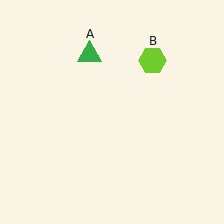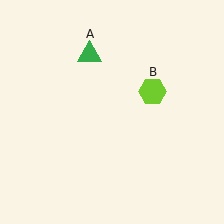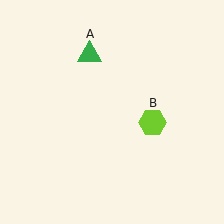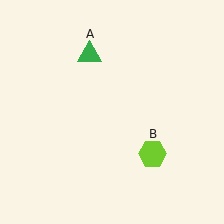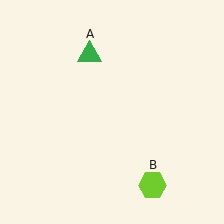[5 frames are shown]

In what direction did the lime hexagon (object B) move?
The lime hexagon (object B) moved down.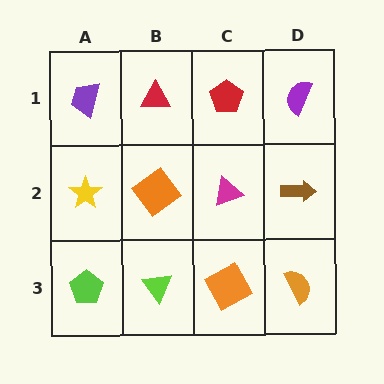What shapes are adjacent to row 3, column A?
A yellow star (row 2, column A), a lime triangle (row 3, column B).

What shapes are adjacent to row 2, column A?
A purple trapezoid (row 1, column A), a lime pentagon (row 3, column A), an orange diamond (row 2, column B).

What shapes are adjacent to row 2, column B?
A red triangle (row 1, column B), a lime triangle (row 3, column B), a yellow star (row 2, column A), a magenta triangle (row 2, column C).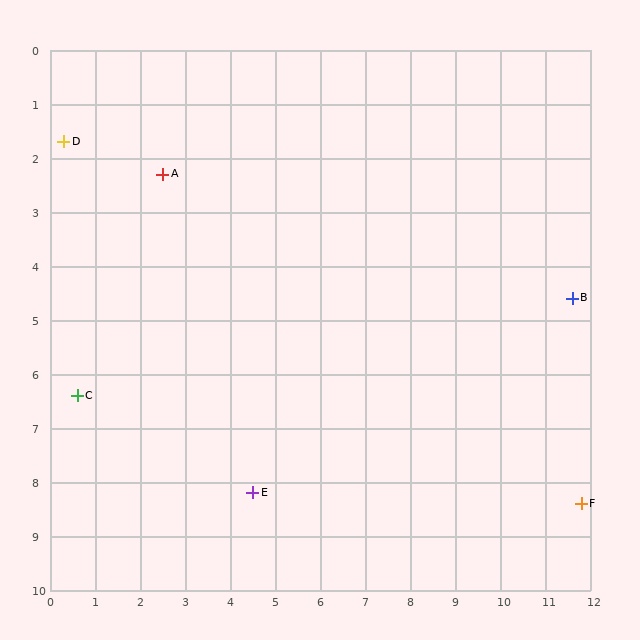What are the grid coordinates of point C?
Point C is at approximately (0.6, 6.4).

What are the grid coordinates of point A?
Point A is at approximately (2.5, 2.3).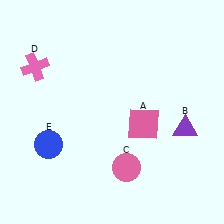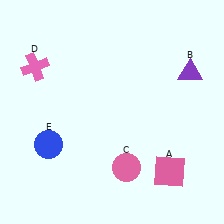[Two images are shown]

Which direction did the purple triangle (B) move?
The purple triangle (B) moved up.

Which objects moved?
The objects that moved are: the pink square (A), the purple triangle (B).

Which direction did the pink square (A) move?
The pink square (A) moved down.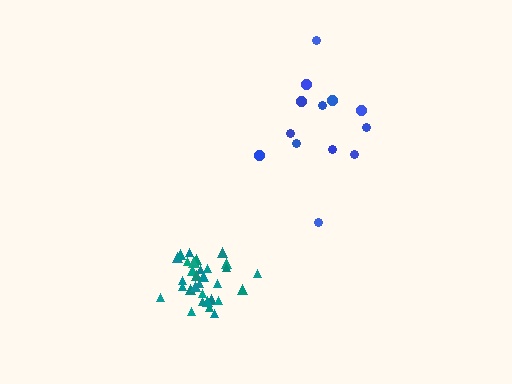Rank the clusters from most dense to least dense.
teal, blue.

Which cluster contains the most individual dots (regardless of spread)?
Teal (32).